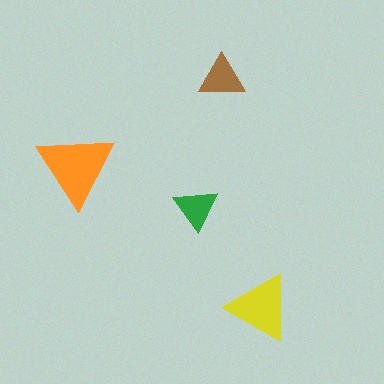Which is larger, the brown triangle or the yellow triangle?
The yellow one.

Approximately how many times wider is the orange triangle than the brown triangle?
About 1.5 times wider.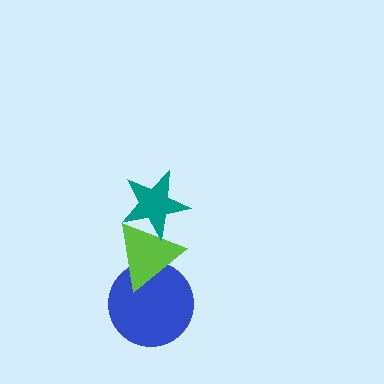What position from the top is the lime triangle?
The lime triangle is 2nd from the top.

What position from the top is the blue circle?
The blue circle is 3rd from the top.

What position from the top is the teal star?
The teal star is 1st from the top.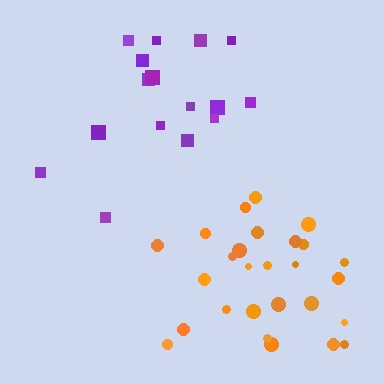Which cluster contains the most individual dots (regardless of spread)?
Orange (27).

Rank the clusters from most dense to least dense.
orange, purple.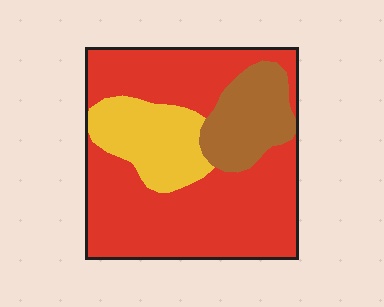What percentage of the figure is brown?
Brown takes up about one sixth (1/6) of the figure.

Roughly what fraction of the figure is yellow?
Yellow takes up about one sixth (1/6) of the figure.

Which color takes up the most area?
Red, at roughly 65%.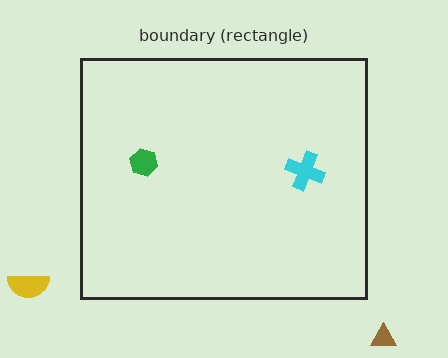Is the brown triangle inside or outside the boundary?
Outside.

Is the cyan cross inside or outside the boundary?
Inside.